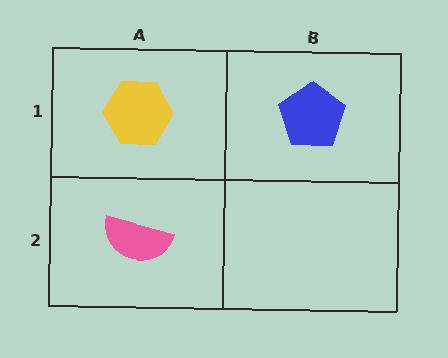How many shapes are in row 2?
1 shape.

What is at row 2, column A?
A pink semicircle.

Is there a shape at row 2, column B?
No, that cell is empty.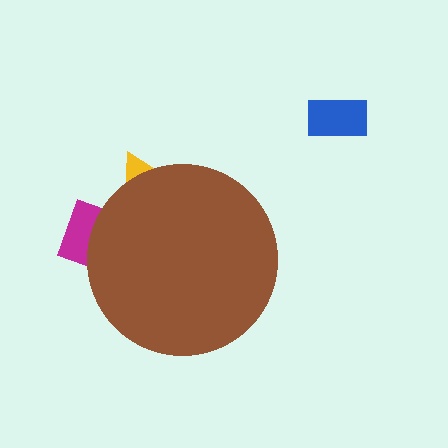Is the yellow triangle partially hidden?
Yes, the yellow triangle is partially hidden behind the brown circle.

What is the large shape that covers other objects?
A brown circle.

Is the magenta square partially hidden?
Yes, the magenta square is partially hidden behind the brown circle.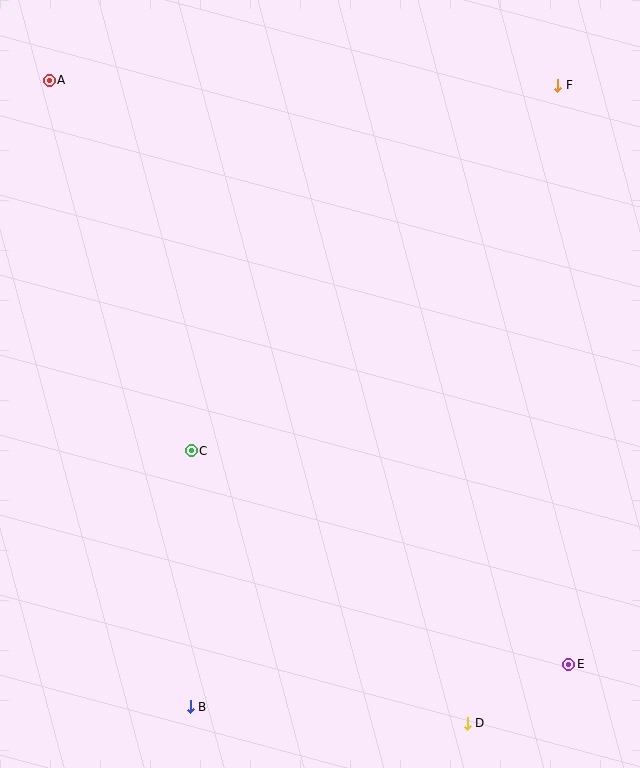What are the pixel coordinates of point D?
Point D is at (467, 723).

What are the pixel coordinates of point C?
Point C is at (191, 451).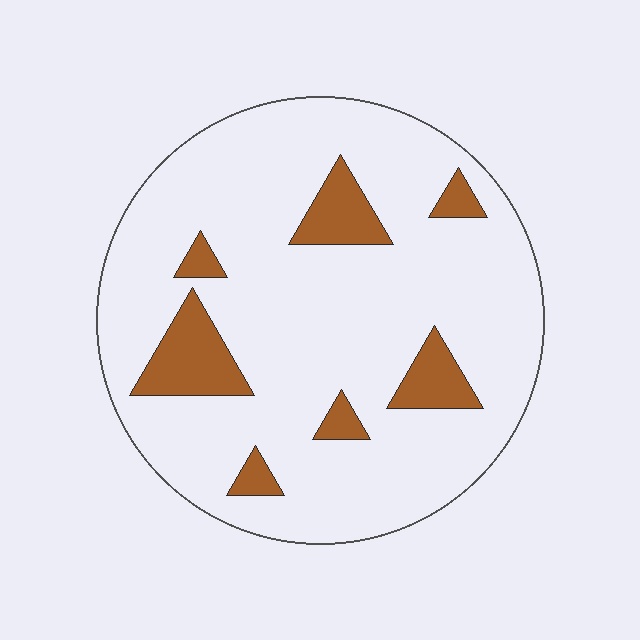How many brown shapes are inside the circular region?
7.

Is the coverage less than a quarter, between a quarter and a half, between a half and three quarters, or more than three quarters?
Less than a quarter.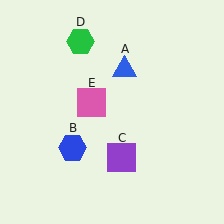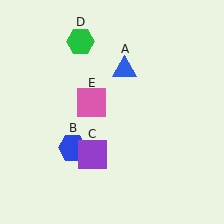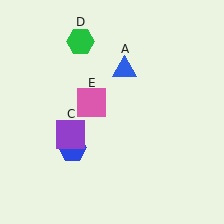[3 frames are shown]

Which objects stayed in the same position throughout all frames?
Blue triangle (object A) and blue hexagon (object B) and green hexagon (object D) and pink square (object E) remained stationary.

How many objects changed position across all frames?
1 object changed position: purple square (object C).